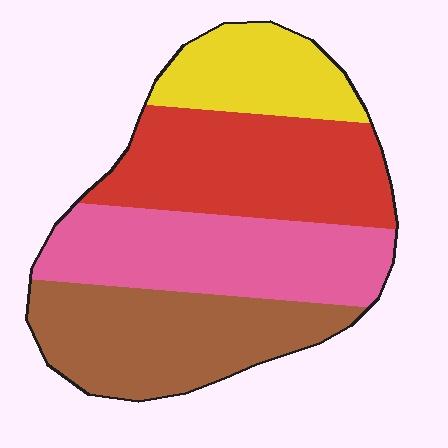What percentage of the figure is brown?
Brown covers roughly 25% of the figure.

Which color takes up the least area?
Yellow, at roughly 15%.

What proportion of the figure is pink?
Pink covers 28% of the figure.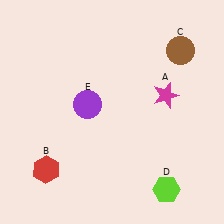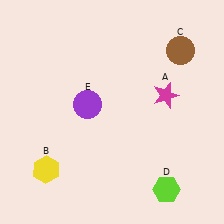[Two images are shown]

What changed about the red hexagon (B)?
In Image 1, B is red. In Image 2, it changed to yellow.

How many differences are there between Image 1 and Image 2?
There is 1 difference between the two images.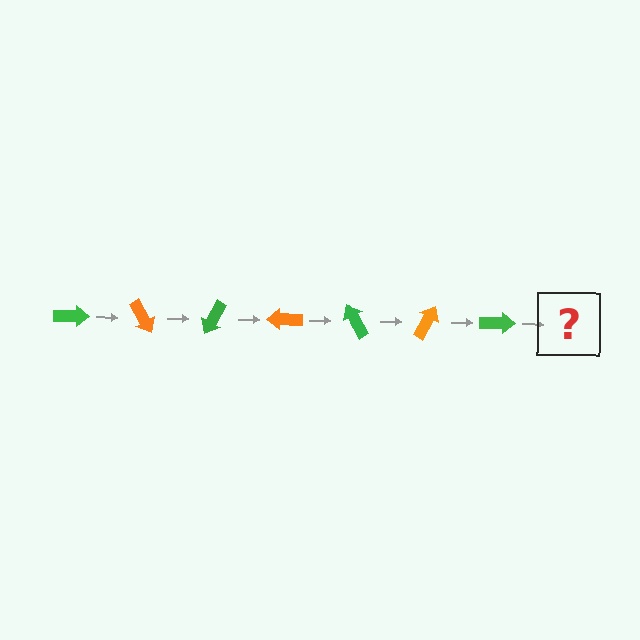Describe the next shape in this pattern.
It should be an orange arrow, rotated 420 degrees from the start.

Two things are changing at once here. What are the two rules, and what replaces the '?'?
The two rules are that it rotates 60 degrees each step and the color cycles through green and orange. The '?' should be an orange arrow, rotated 420 degrees from the start.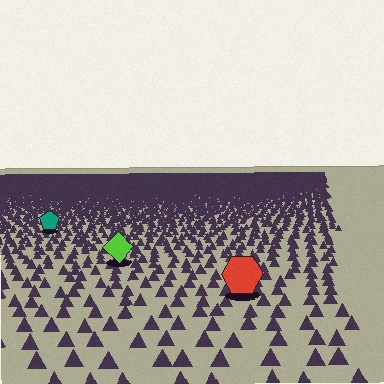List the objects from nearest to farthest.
From nearest to farthest: the red hexagon, the lime diamond, the teal pentagon.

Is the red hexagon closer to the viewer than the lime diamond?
Yes. The red hexagon is closer — you can tell from the texture gradient: the ground texture is coarser near it.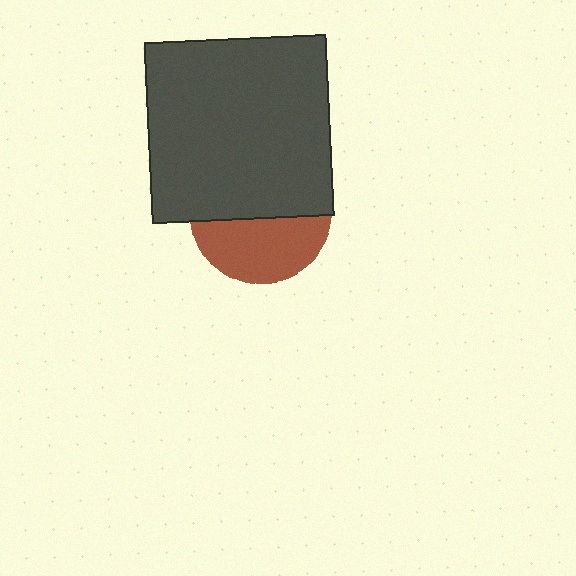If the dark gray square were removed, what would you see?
You would see the complete brown circle.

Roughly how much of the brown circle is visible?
About half of it is visible (roughly 45%).